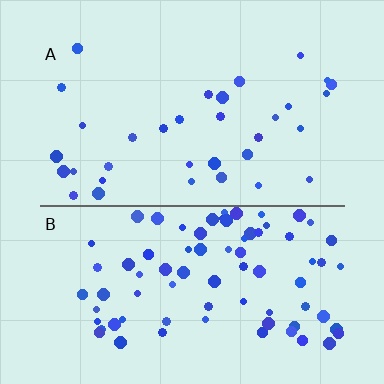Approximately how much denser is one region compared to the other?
Approximately 2.4× — region B over region A.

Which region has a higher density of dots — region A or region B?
B (the bottom).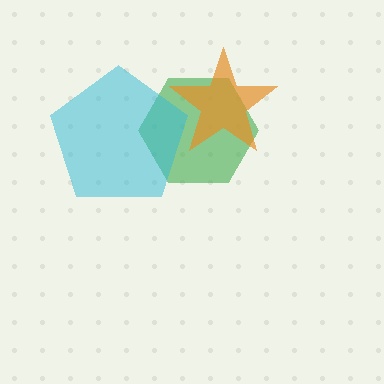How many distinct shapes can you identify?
There are 3 distinct shapes: a green hexagon, an orange star, a cyan pentagon.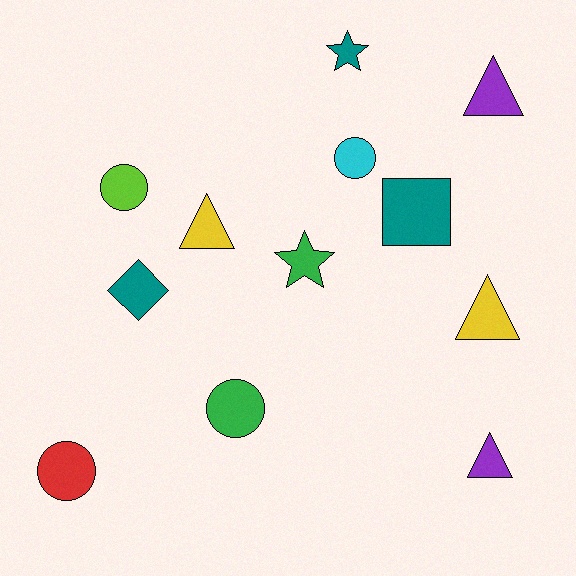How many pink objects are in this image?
There are no pink objects.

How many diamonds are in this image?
There is 1 diamond.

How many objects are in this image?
There are 12 objects.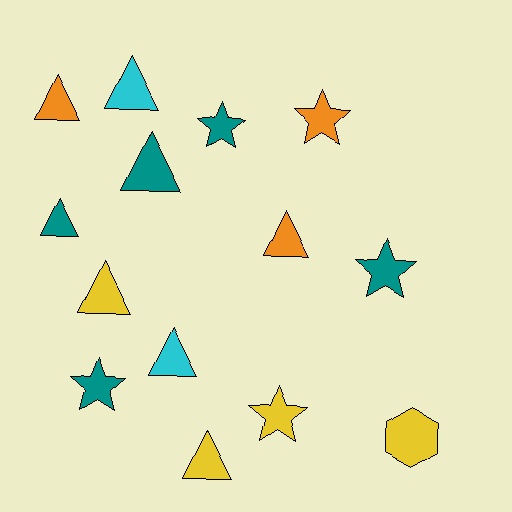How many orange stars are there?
There is 1 orange star.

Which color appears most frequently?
Teal, with 5 objects.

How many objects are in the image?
There are 14 objects.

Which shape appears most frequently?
Triangle, with 8 objects.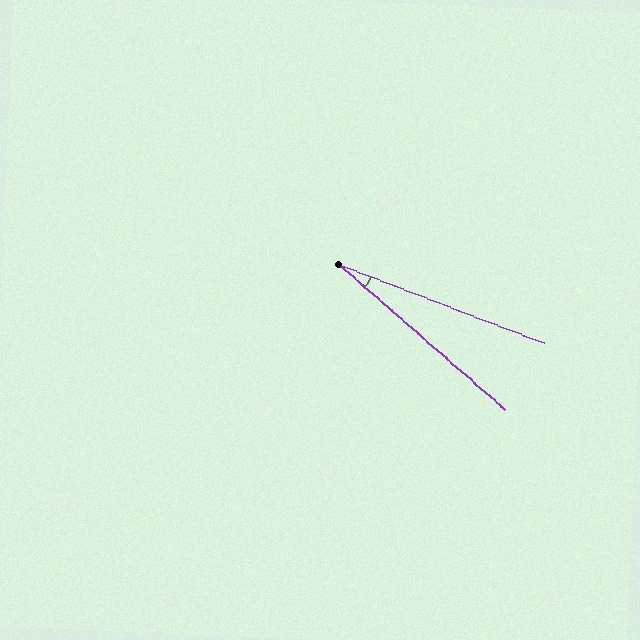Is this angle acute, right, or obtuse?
It is acute.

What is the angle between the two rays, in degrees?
Approximately 20 degrees.